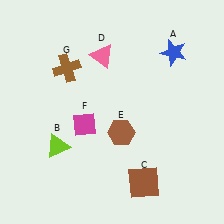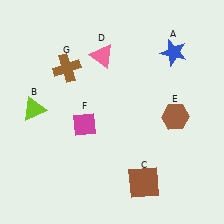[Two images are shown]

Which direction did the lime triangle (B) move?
The lime triangle (B) moved up.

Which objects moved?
The objects that moved are: the lime triangle (B), the brown hexagon (E).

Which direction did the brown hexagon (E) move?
The brown hexagon (E) moved right.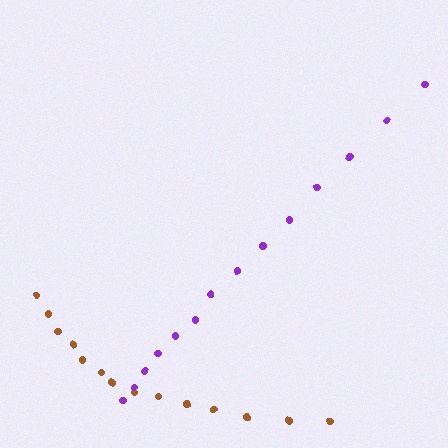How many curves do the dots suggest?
There are 2 distinct paths.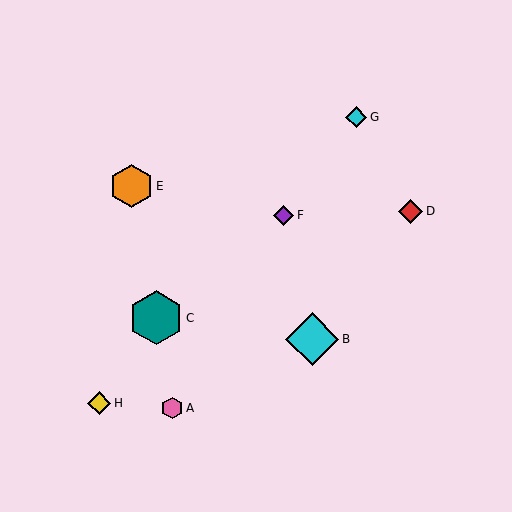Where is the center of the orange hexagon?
The center of the orange hexagon is at (132, 186).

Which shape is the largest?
The teal hexagon (labeled C) is the largest.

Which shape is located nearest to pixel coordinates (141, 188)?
The orange hexagon (labeled E) at (132, 186) is nearest to that location.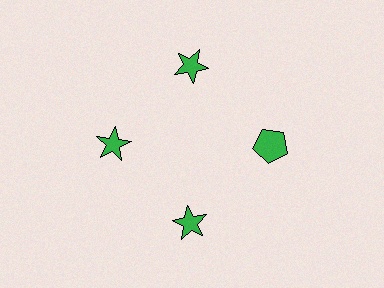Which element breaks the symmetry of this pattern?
The green pentagon at roughly the 3 o'clock position breaks the symmetry. All other shapes are green stars.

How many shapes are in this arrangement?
There are 4 shapes arranged in a ring pattern.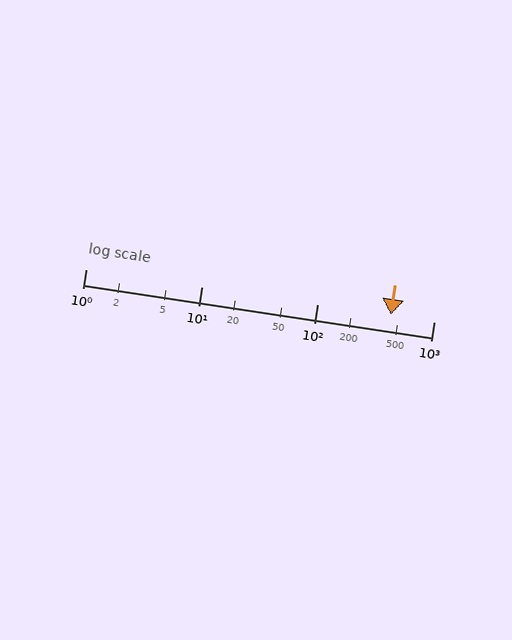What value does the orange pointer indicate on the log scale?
The pointer indicates approximately 430.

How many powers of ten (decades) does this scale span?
The scale spans 3 decades, from 1 to 1000.